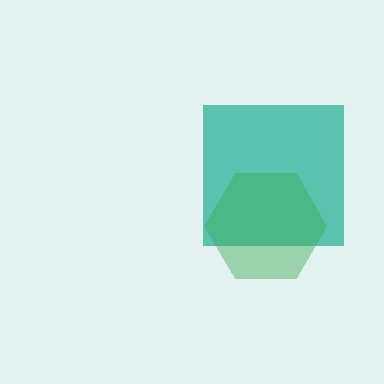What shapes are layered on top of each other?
The layered shapes are: a teal square, a green hexagon.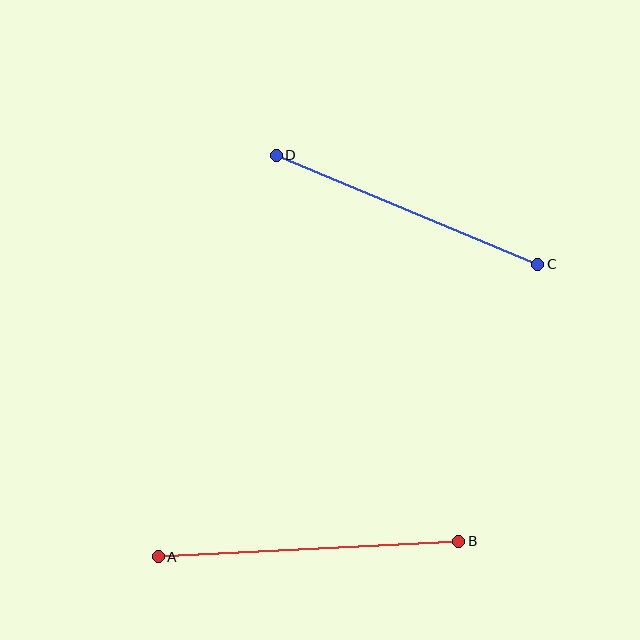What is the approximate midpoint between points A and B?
The midpoint is at approximately (308, 549) pixels.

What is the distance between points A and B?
The distance is approximately 301 pixels.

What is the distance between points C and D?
The distance is approximately 283 pixels.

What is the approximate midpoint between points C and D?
The midpoint is at approximately (407, 210) pixels.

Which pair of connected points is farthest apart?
Points A and B are farthest apart.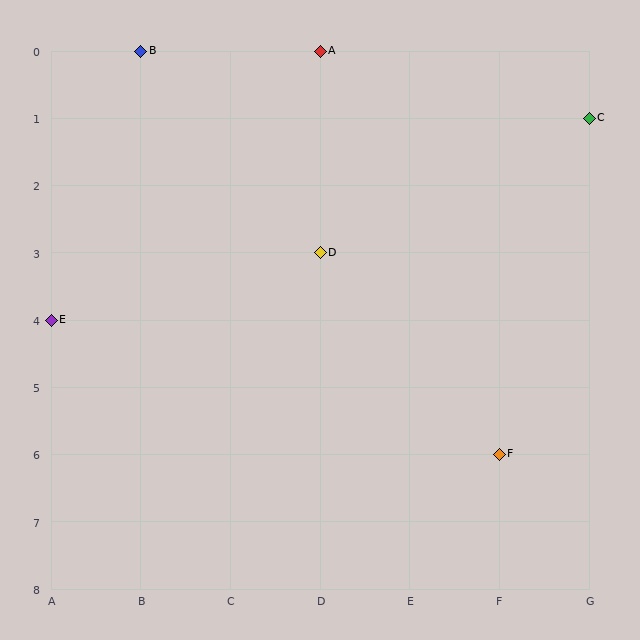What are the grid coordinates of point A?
Point A is at grid coordinates (D, 0).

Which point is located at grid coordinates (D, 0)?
Point A is at (D, 0).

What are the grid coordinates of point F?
Point F is at grid coordinates (F, 6).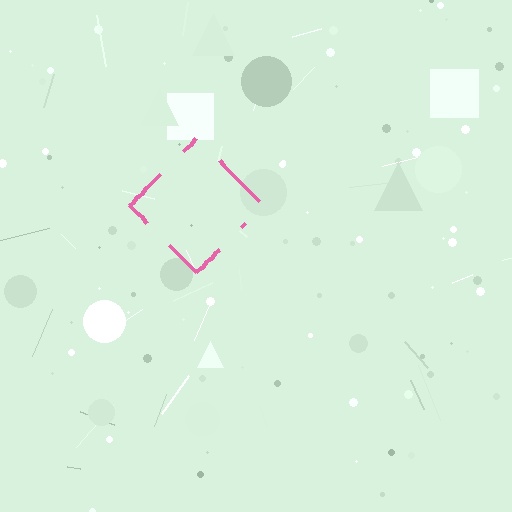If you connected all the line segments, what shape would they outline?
They would outline a diamond.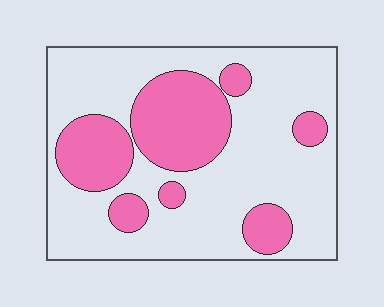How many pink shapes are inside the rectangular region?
7.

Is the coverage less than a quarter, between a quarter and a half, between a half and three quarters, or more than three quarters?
Between a quarter and a half.